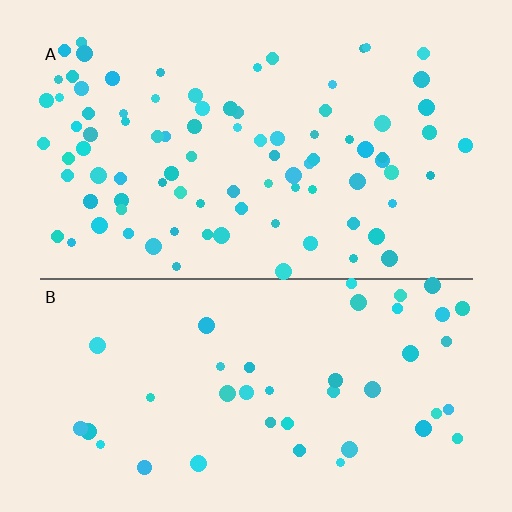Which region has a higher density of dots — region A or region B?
A (the top).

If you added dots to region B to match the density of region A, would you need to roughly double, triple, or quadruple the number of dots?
Approximately double.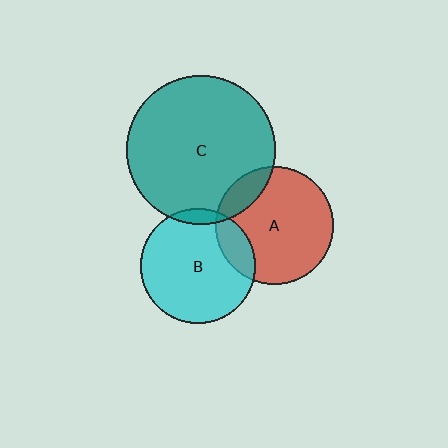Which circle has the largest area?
Circle C (teal).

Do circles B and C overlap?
Yes.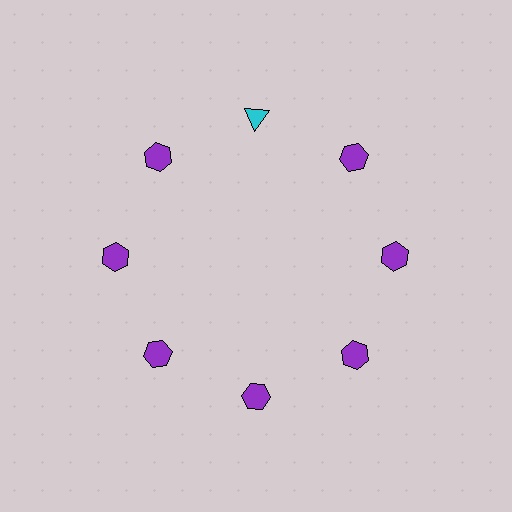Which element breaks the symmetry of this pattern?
The cyan triangle at roughly the 12 o'clock position breaks the symmetry. All other shapes are purple hexagons.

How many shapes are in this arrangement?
There are 8 shapes arranged in a ring pattern.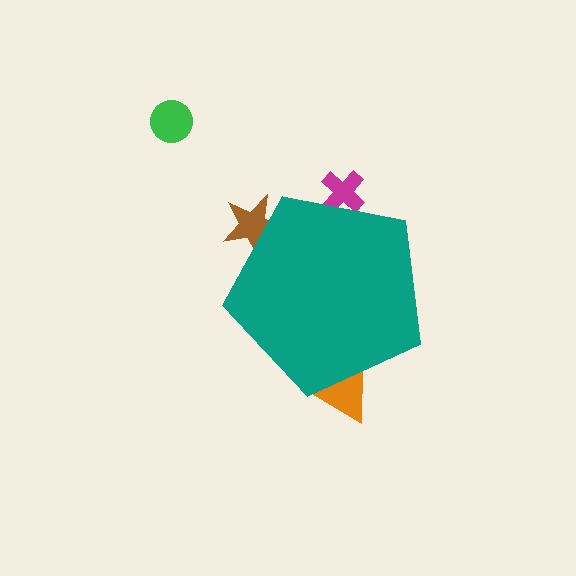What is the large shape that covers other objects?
A teal pentagon.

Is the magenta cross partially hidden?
Yes, the magenta cross is partially hidden behind the teal pentagon.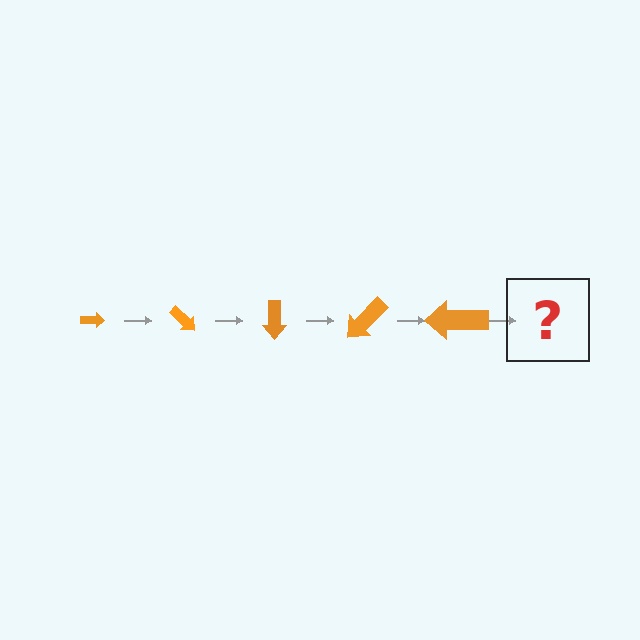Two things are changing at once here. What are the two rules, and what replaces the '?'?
The two rules are that the arrow grows larger each step and it rotates 45 degrees each step. The '?' should be an arrow, larger than the previous one and rotated 225 degrees from the start.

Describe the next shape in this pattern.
It should be an arrow, larger than the previous one and rotated 225 degrees from the start.